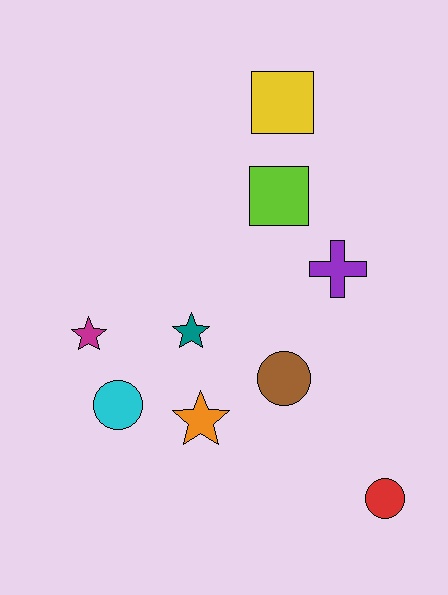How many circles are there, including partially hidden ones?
There are 3 circles.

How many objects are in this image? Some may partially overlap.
There are 9 objects.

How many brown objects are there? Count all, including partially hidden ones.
There is 1 brown object.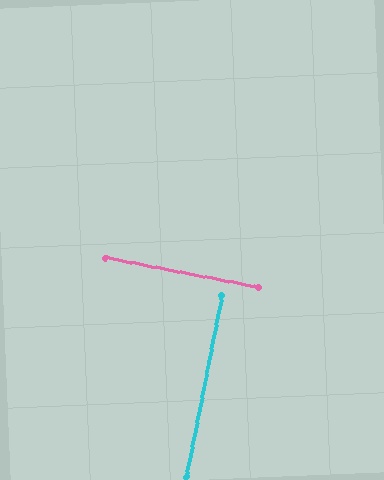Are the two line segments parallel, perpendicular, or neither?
Perpendicular — they meet at approximately 90°.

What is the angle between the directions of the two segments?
Approximately 90 degrees.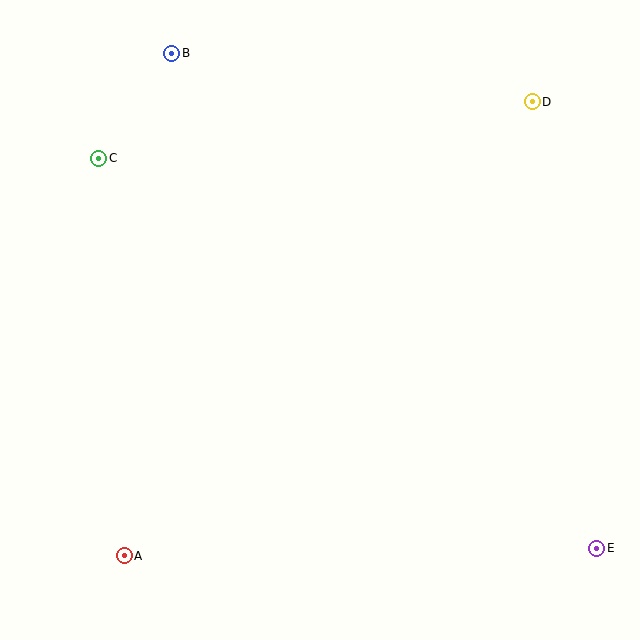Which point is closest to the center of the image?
Point C at (99, 158) is closest to the center.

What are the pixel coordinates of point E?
Point E is at (597, 548).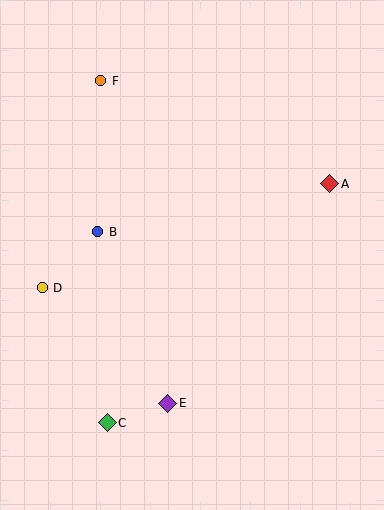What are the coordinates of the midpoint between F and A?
The midpoint between F and A is at (215, 132).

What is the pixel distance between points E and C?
The distance between E and C is 63 pixels.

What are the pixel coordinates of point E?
Point E is at (168, 403).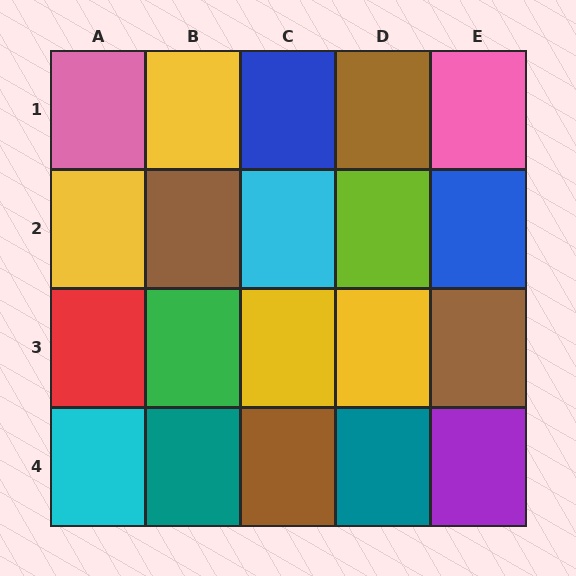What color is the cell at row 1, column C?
Blue.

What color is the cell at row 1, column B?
Yellow.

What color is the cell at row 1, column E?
Pink.